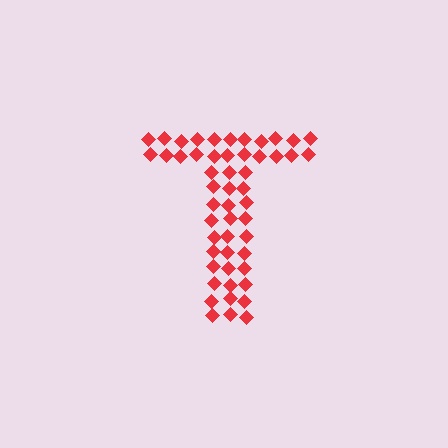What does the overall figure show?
The overall figure shows the letter T.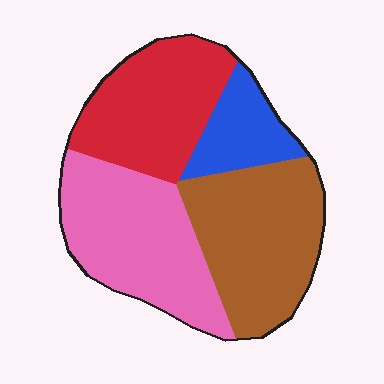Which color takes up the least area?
Blue, at roughly 10%.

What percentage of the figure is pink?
Pink covers around 30% of the figure.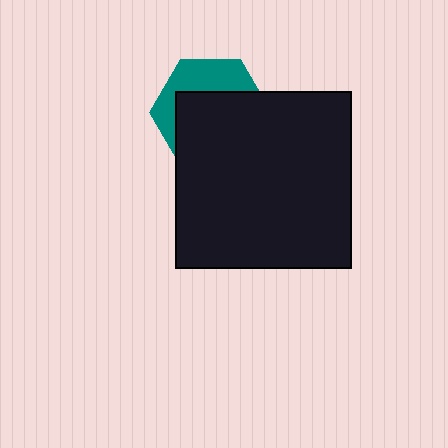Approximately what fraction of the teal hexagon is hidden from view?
Roughly 63% of the teal hexagon is hidden behind the black square.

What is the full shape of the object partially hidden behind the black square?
The partially hidden object is a teal hexagon.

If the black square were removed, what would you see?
You would see the complete teal hexagon.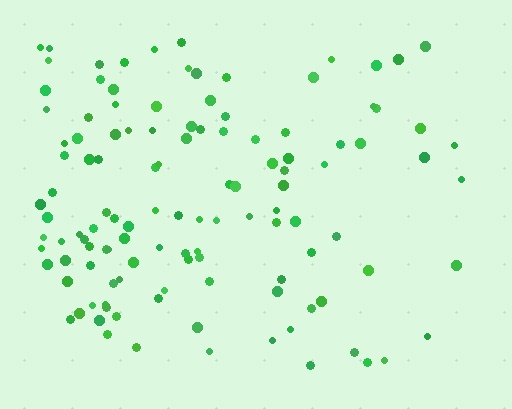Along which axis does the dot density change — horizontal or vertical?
Horizontal.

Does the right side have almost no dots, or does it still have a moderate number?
Still a moderate number, just noticeably fewer than the left.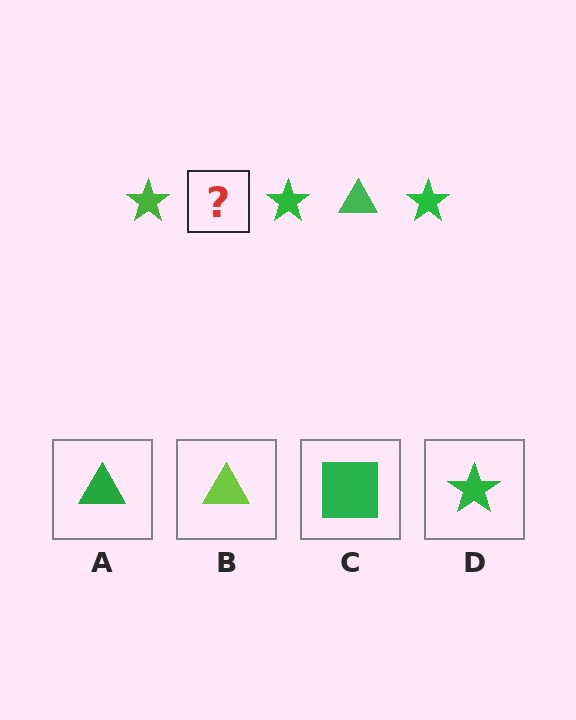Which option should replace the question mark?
Option A.